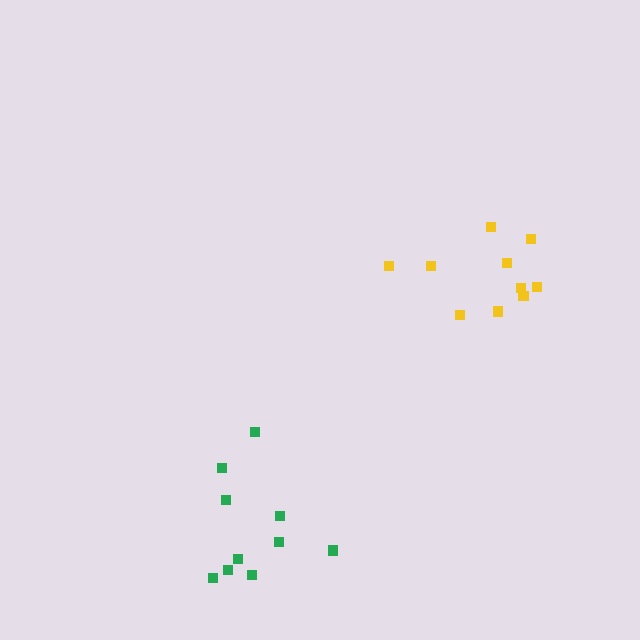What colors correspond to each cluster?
The clusters are colored: green, yellow.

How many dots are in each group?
Group 1: 10 dots, Group 2: 10 dots (20 total).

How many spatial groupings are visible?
There are 2 spatial groupings.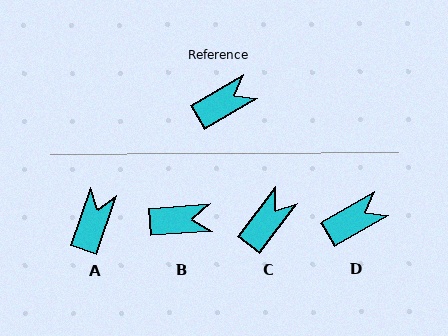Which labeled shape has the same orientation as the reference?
D.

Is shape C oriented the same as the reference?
No, it is off by about 22 degrees.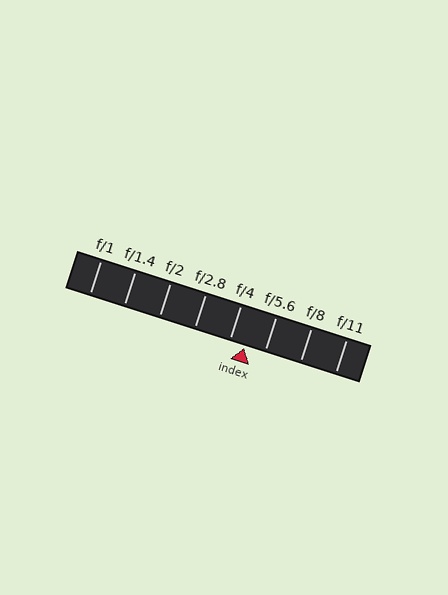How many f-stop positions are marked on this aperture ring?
There are 8 f-stop positions marked.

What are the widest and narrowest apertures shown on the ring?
The widest aperture shown is f/1 and the narrowest is f/11.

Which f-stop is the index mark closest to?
The index mark is closest to f/4.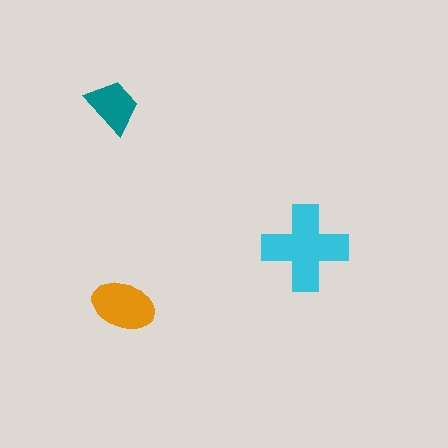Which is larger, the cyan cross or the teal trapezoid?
The cyan cross.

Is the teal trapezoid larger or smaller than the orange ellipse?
Smaller.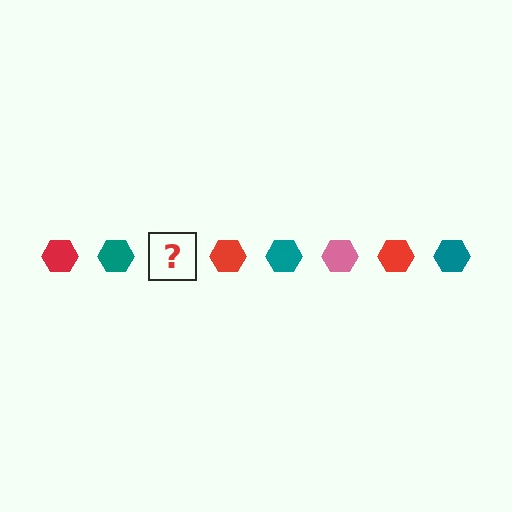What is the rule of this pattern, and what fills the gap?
The rule is that the pattern cycles through red, teal, pink hexagons. The gap should be filled with a pink hexagon.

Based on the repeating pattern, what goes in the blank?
The blank should be a pink hexagon.